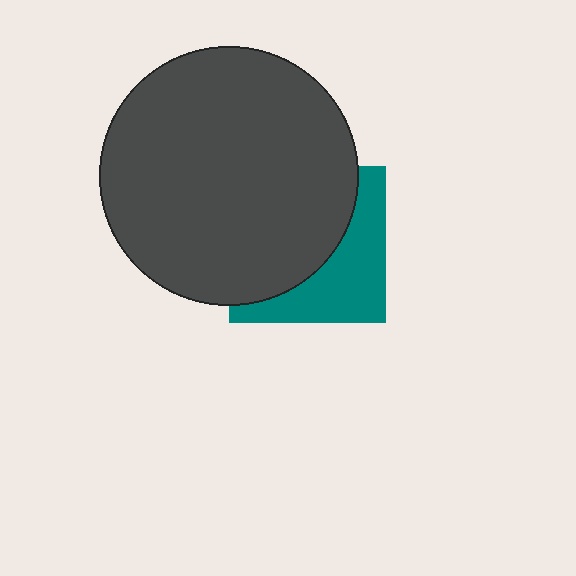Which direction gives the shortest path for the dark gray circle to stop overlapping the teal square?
Moving toward the upper-left gives the shortest separation.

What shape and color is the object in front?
The object in front is a dark gray circle.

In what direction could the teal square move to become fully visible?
The teal square could move toward the lower-right. That would shift it out from behind the dark gray circle entirely.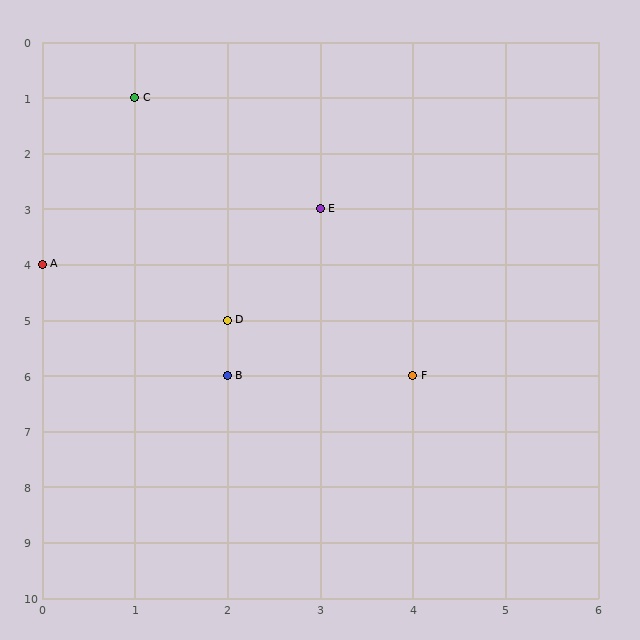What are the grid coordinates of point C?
Point C is at grid coordinates (1, 1).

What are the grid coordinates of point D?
Point D is at grid coordinates (2, 5).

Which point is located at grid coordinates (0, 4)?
Point A is at (0, 4).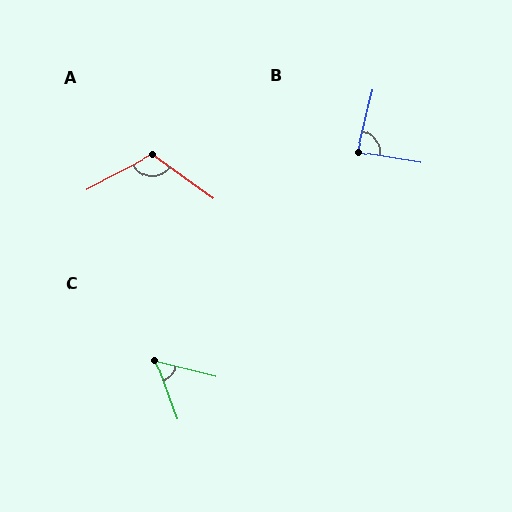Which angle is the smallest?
C, at approximately 55 degrees.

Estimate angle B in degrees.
Approximately 86 degrees.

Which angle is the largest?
A, at approximately 117 degrees.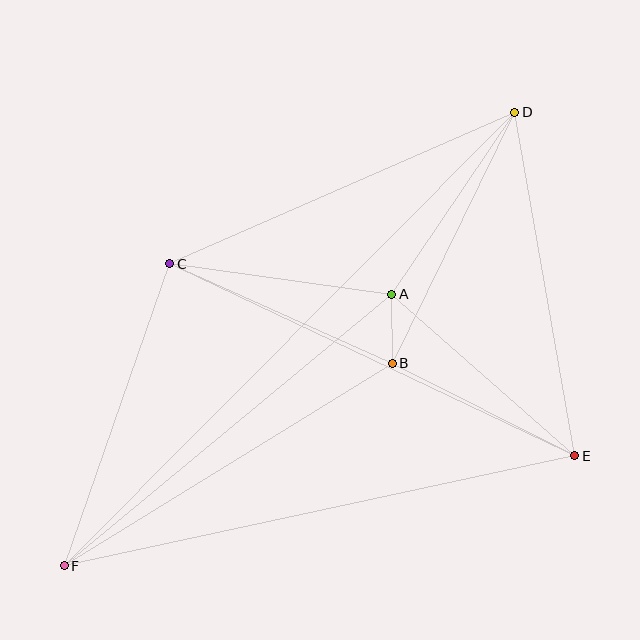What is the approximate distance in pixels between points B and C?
The distance between B and C is approximately 244 pixels.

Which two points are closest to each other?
Points A and B are closest to each other.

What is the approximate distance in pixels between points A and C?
The distance between A and C is approximately 224 pixels.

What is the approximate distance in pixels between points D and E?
The distance between D and E is approximately 349 pixels.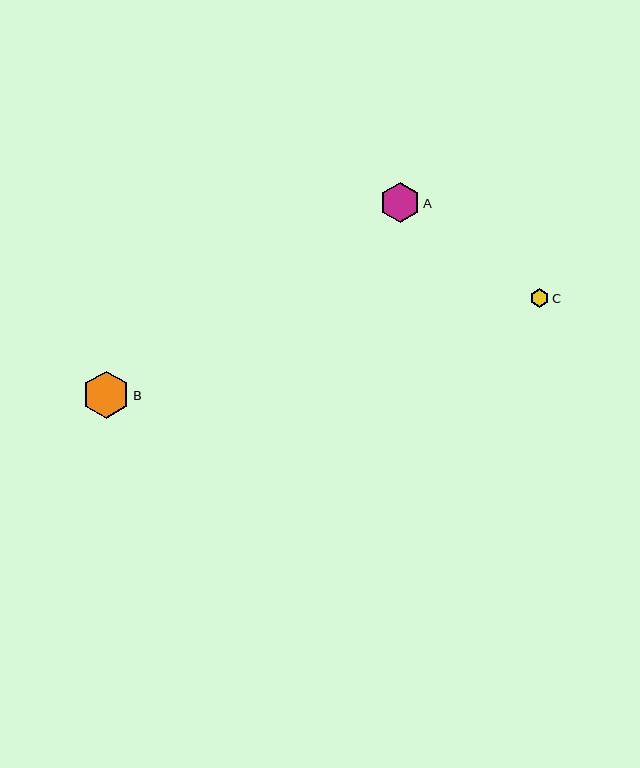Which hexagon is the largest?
Hexagon B is the largest with a size of approximately 47 pixels.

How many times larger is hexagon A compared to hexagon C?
Hexagon A is approximately 2.1 times the size of hexagon C.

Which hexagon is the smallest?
Hexagon C is the smallest with a size of approximately 19 pixels.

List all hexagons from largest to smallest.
From largest to smallest: B, A, C.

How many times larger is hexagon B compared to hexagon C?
Hexagon B is approximately 2.5 times the size of hexagon C.